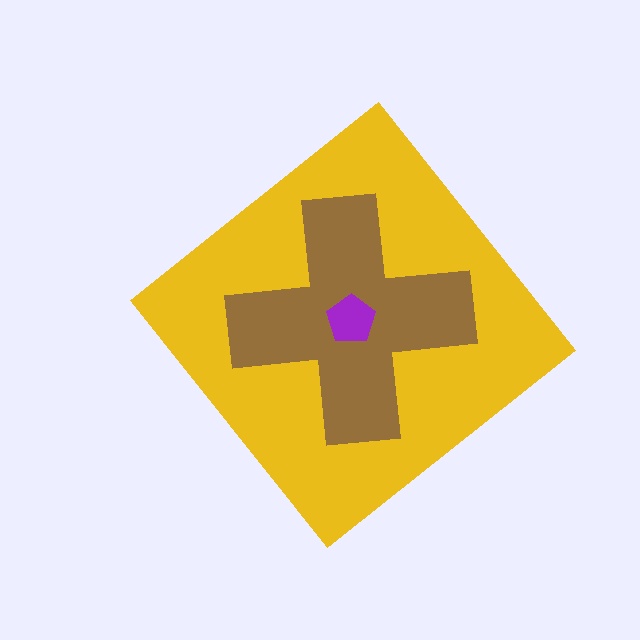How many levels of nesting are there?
3.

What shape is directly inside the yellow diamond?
The brown cross.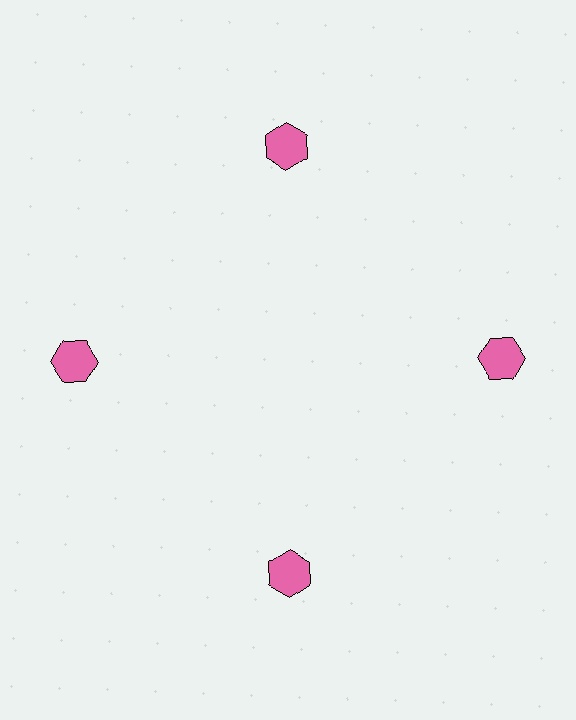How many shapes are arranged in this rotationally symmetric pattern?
There are 4 shapes, arranged in 4 groups of 1.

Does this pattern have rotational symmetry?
Yes, this pattern has 4-fold rotational symmetry. It looks the same after rotating 90 degrees around the center.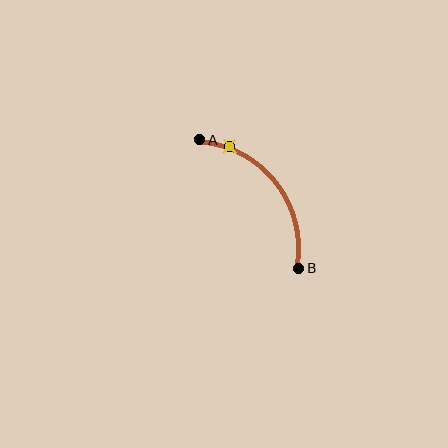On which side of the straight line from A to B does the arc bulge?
The arc bulges above and to the right of the straight line connecting A and B.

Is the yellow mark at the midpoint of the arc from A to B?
No. The yellow mark lies on the arc but is closer to endpoint A. The arc midpoint would be at the point on the curve equidistant along the arc from both A and B.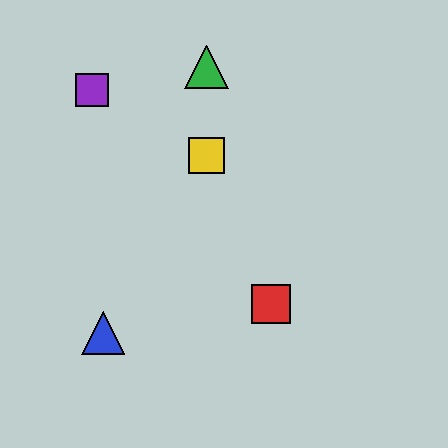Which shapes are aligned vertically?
The green triangle, the yellow square are aligned vertically.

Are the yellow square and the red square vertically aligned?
No, the yellow square is at x≈206 and the red square is at x≈271.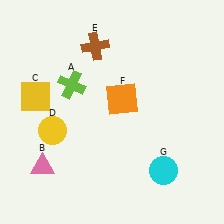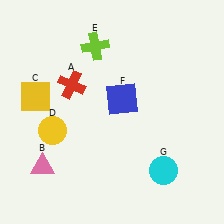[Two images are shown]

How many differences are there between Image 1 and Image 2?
There are 3 differences between the two images.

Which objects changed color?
A changed from lime to red. E changed from brown to lime. F changed from orange to blue.